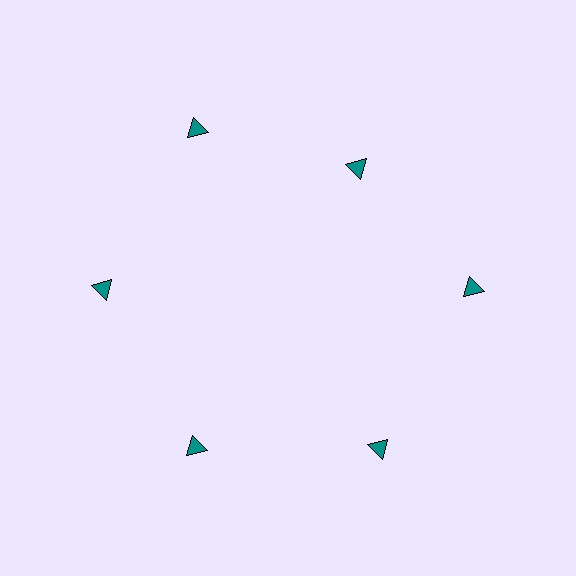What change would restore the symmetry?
The symmetry would be restored by moving it outward, back onto the ring so that all 6 triangles sit at equal angles and equal distance from the center.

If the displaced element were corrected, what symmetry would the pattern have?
It would have 6-fold rotational symmetry — the pattern would map onto itself every 60 degrees.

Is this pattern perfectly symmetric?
No. The 6 teal triangles are arranged in a ring, but one element near the 1 o'clock position is pulled inward toward the center, breaking the 6-fold rotational symmetry.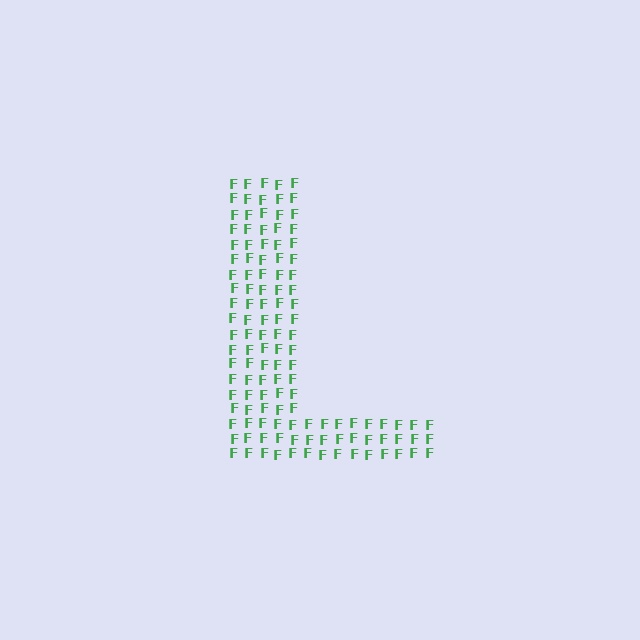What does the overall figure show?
The overall figure shows the letter L.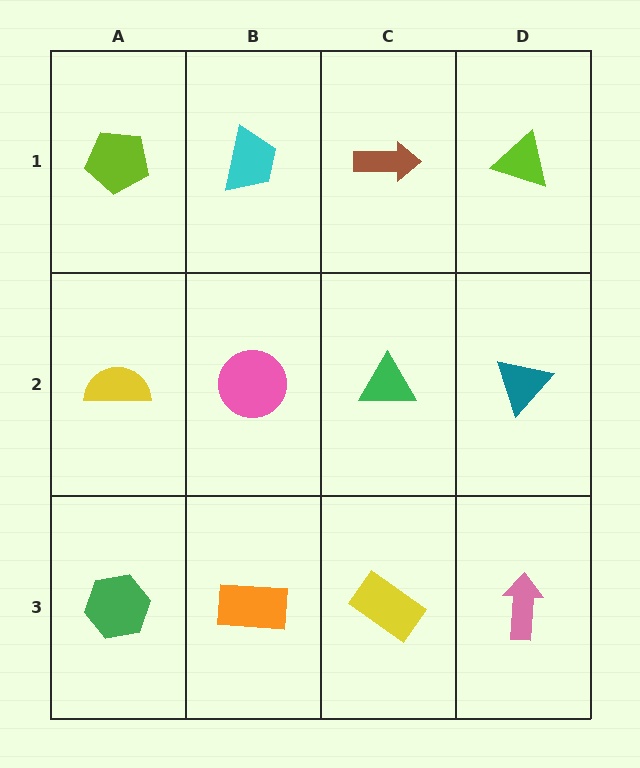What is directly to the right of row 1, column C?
A lime triangle.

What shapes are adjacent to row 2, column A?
A lime pentagon (row 1, column A), a green hexagon (row 3, column A), a pink circle (row 2, column B).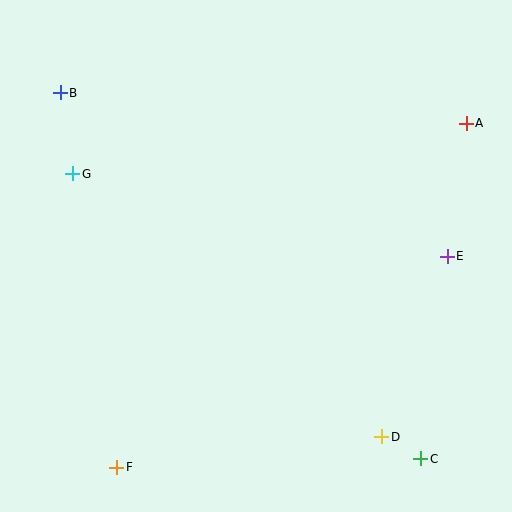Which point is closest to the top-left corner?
Point B is closest to the top-left corner.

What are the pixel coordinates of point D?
Point D is at (382, 437).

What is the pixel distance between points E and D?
The distance between E and D is 192 pixels.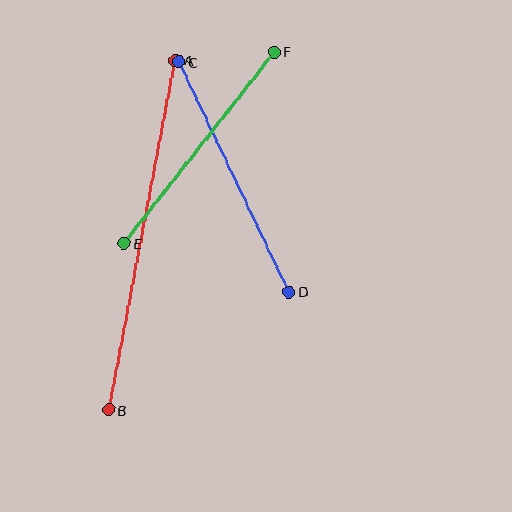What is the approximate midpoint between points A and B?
The midpoint is at approximately (142, 235) pixels.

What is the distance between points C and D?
The distance is approximately 255 pixels.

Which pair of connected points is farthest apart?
Points A and B are farthest apart.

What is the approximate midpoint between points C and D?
The midpoint is at approximately (234, 177) pixels.